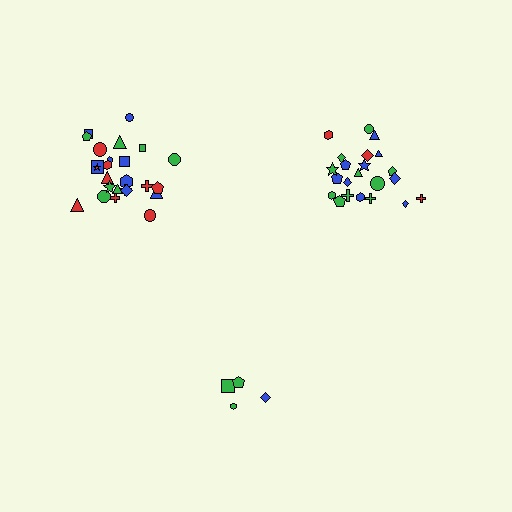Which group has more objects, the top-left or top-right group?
The top-left group.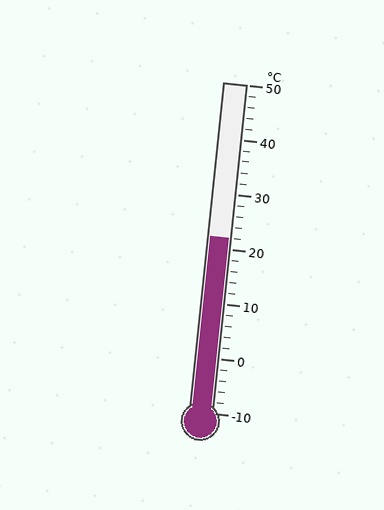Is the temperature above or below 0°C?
The temperature is above 0°C.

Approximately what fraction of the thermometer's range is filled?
The thermometer is filled to approximately 55% of its range.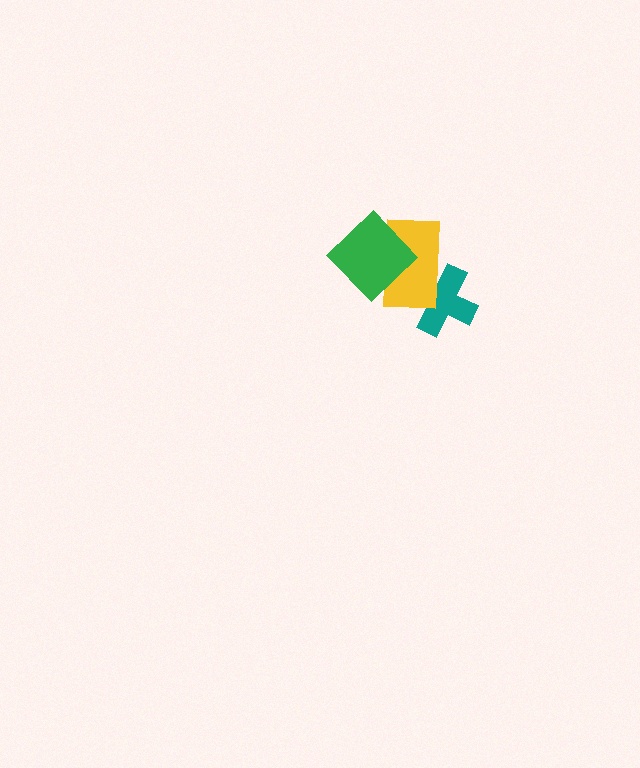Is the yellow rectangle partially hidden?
Yes, it is partially covered by another shape.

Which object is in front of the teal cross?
The yellow rectangle is in front of the teal cross.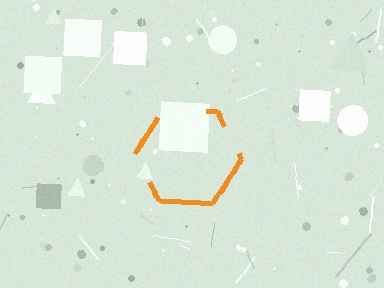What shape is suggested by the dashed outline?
The dashed outline suggests a hexagon.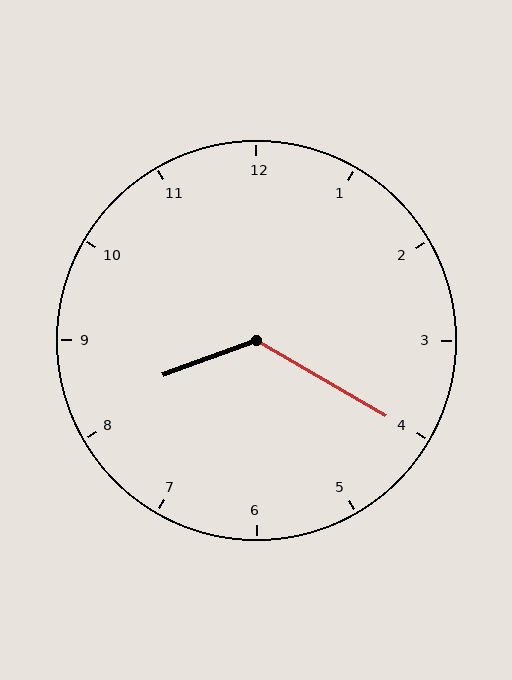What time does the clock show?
8:20.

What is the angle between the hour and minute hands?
Approximately 130 degrees.